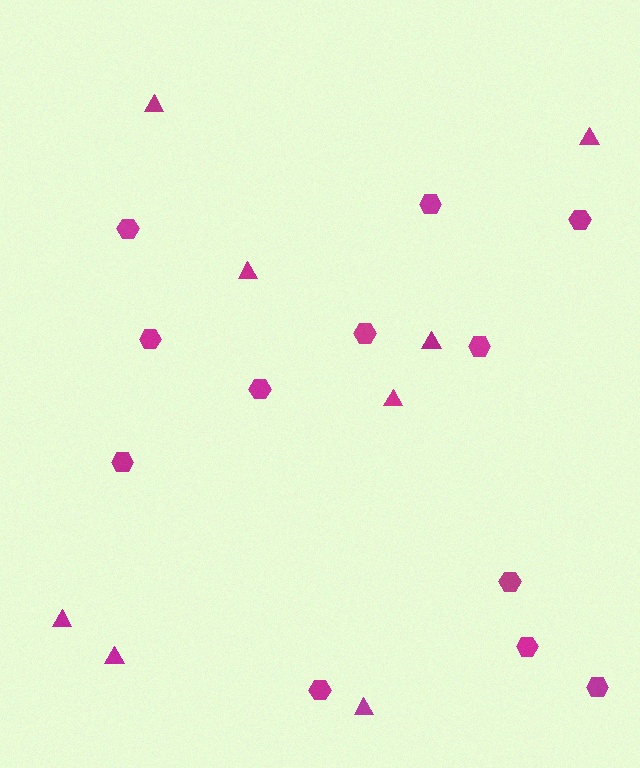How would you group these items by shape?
There are 2 groups: one group of triangles (8) and one group of hexagons (12).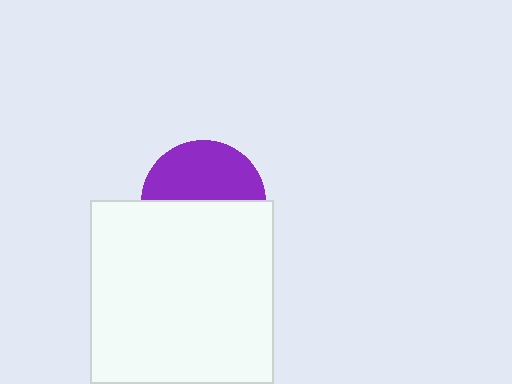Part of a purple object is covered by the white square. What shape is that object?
It is a circle.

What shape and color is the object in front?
The object in front is a white square.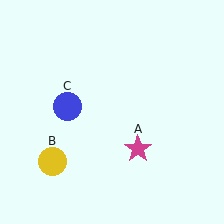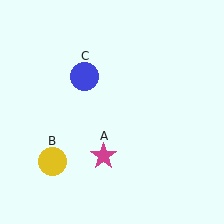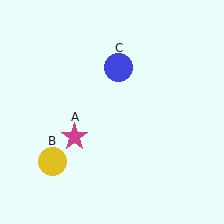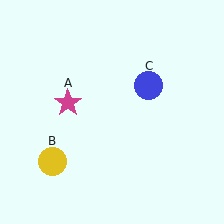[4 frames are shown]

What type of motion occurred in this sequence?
The magenta star (object A), blue circle (object C) rotated clockwise around the center of the scene.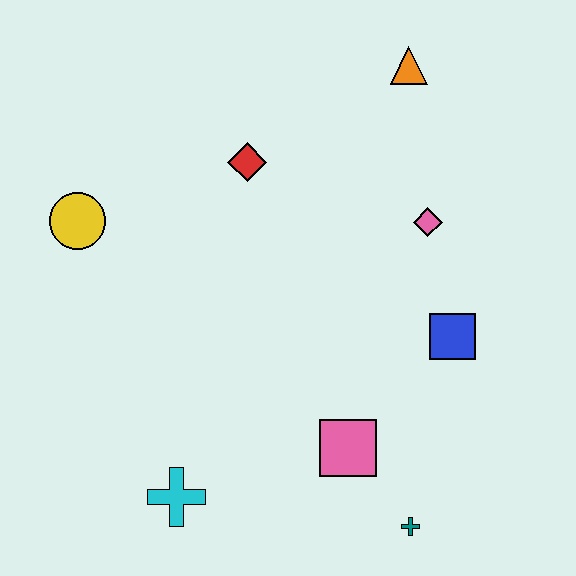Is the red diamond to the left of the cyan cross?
No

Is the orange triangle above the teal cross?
Yes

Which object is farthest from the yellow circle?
The teal cross is farthest from the yellow circle.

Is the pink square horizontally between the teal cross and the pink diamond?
No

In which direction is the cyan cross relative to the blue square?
The cyan cross is to the left of the blue square.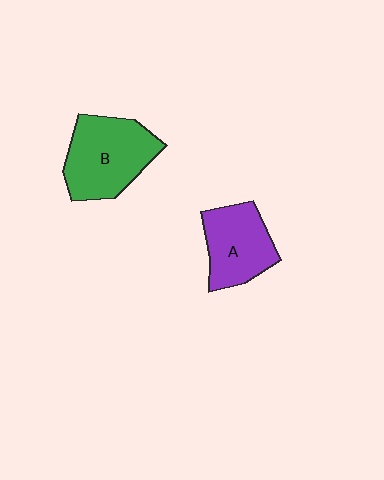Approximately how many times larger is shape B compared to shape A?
Approximately 1.3 times.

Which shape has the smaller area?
Shape A (purple).